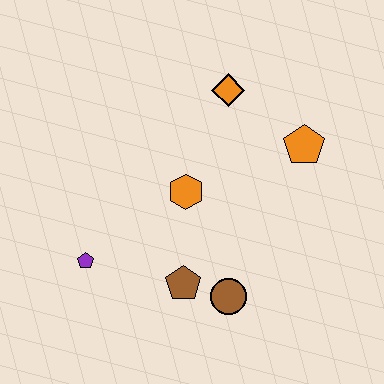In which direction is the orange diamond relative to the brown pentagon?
The orange diamond is above the brown pentagon.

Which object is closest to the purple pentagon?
The brown pentagon is closest to the purple pentagon.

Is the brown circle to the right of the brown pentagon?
Yes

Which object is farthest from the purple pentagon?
The orange pentagon is farthest from the purple pentagon.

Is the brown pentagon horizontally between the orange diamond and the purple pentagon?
Yes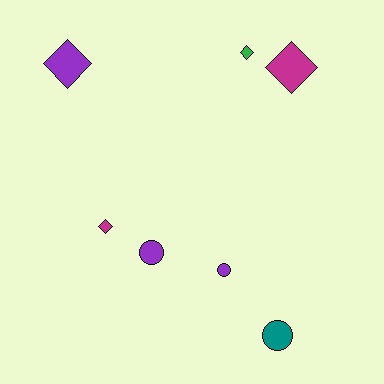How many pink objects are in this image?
There are no pink objects.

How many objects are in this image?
There are 7 objects.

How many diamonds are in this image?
There are 4 diamonds.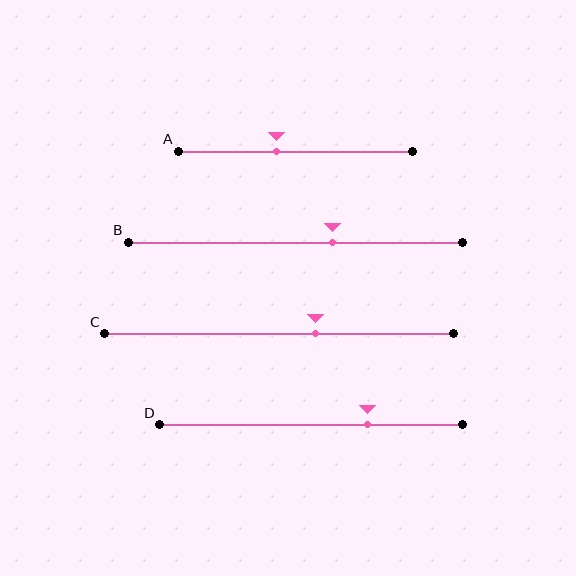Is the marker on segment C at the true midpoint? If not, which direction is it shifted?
No, the marker on segment C is shifted to the right by about 10% of the segment length.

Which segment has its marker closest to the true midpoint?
Segment A has its marker closest to the true midpoint.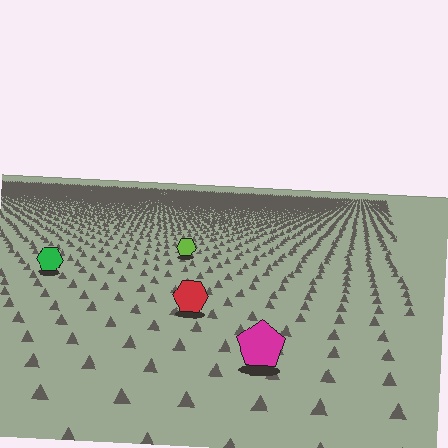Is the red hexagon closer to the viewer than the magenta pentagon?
No. The magenta pentagon is closer — you can tell from the texture gradient: the ground texture is coarser near it.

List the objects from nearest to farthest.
From nearest to farthest: the magenta pentagon, the red hexagon, the green hexagon, the lime hexagon.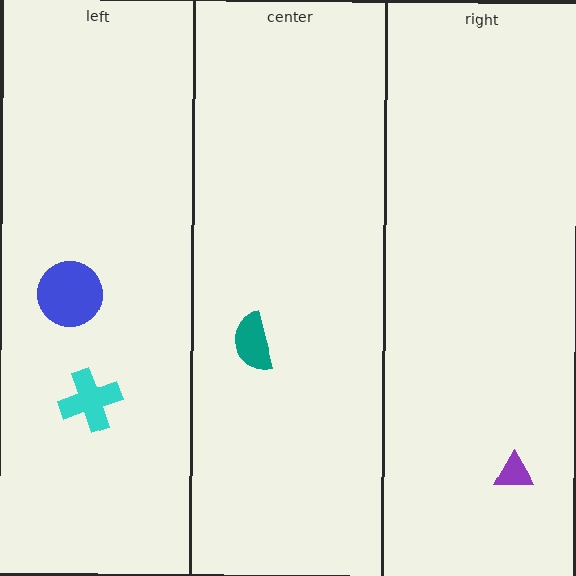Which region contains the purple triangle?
The right region.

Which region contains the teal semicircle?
The center region.